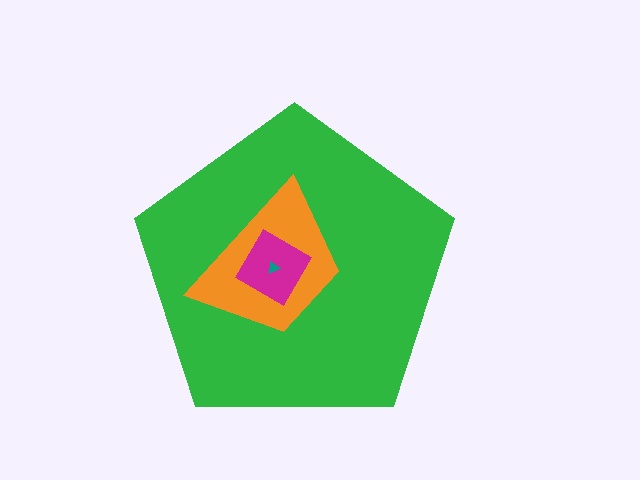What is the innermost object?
The teal triangle.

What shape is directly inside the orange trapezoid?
The magenta diamond.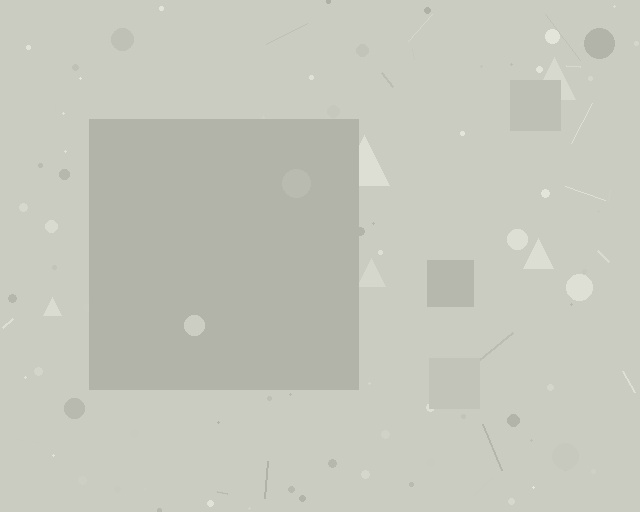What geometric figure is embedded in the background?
A square is embedded in the background.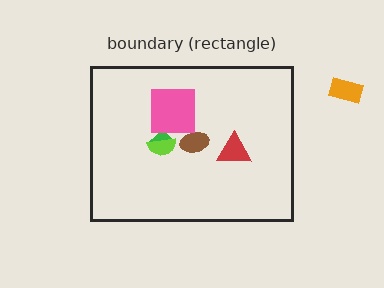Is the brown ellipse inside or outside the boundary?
Inside.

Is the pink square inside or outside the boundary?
Inside.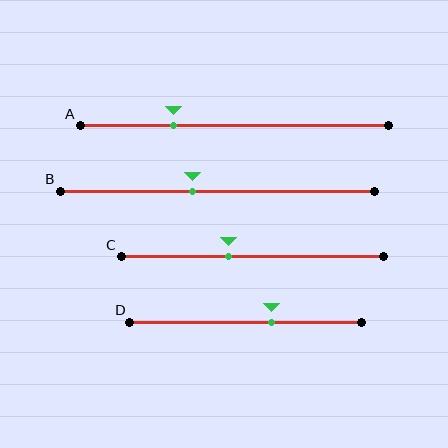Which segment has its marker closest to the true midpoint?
Segment B has its marker closest to the true midpoint.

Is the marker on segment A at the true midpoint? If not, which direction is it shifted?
No, the marker on segment A is shifted to the left by about 20% of the segment length.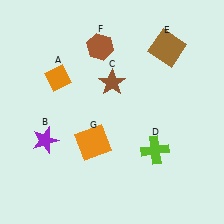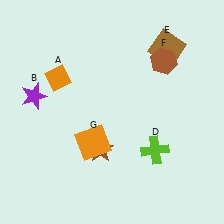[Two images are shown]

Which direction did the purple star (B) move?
The purple star (B) moved up.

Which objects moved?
The objects that moved are: the purple star (B), the brown star (C), the brown hexagon (F).